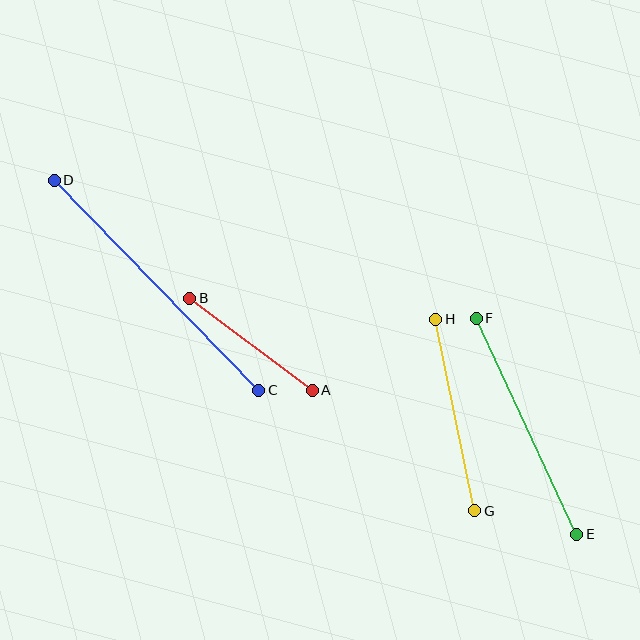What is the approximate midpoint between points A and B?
The midpoint is at approximately (251, 344) pixels.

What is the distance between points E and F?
The distance is approximately 238 pixels.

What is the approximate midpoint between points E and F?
The midpoint is at approximately (527, 426) pixels.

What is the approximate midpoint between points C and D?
The midpoint is at approximately (157, 285) pixels.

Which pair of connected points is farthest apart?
Points C and D are farthest apart.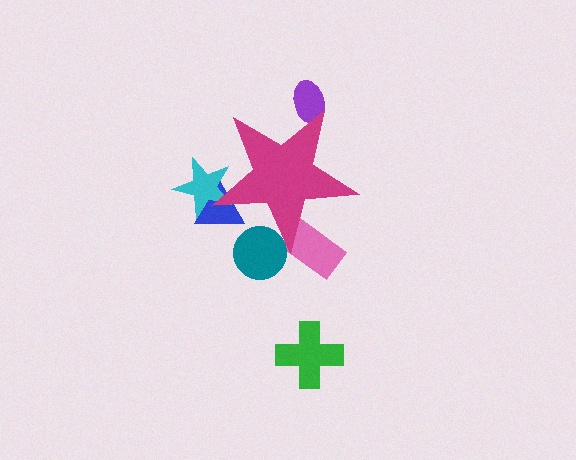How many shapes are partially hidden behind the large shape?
5 shapes are partially hidden.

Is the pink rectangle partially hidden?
Yes, the pink rectangle is partially hidden behind the magenta star.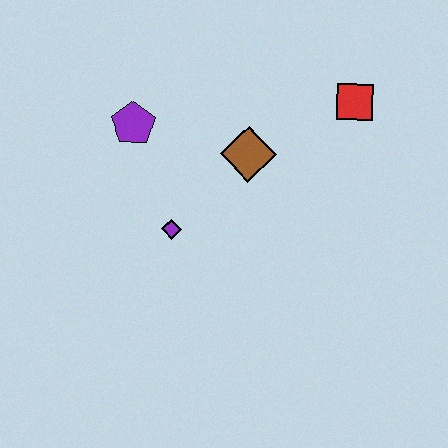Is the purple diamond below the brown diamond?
Yes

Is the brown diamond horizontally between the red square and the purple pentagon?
Yes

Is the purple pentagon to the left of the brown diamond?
Yes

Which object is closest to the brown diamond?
The purple diamond is closest to the brown diamond.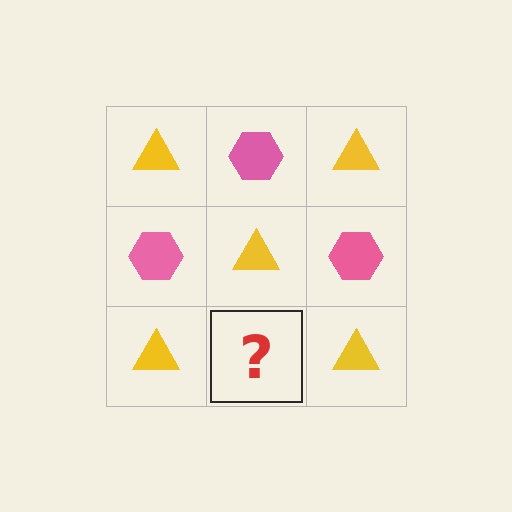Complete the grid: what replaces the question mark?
The question mark should be replaced with a pink hexagon.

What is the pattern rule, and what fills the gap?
The rule is that it alternates yellow triangle and pink hexagon in a checkerboard pattern. The gap should be filled with a pink hexagon.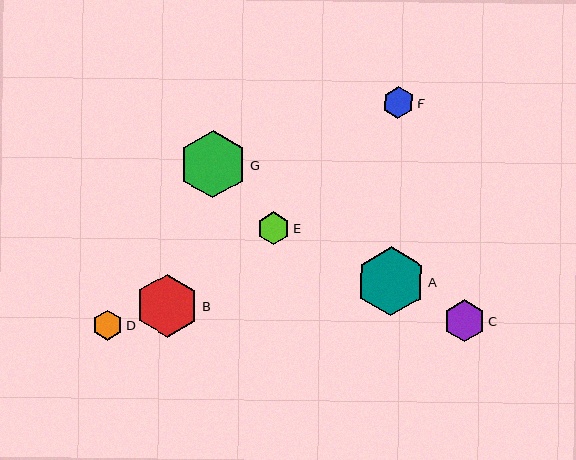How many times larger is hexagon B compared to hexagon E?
Hexagon B is approximately 1.9 times the size of hexagon E.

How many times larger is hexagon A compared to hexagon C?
Hexagon A is approximately 1.6 times the size of hexagon C.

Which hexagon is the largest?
Hexagon A is the largest with a size of approximately 69 pixels.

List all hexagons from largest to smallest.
From largest to smallest: A, G, B, C, E, F, D.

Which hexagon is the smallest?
Hexagon D is the smallest with a size of approximately 30 pixels.